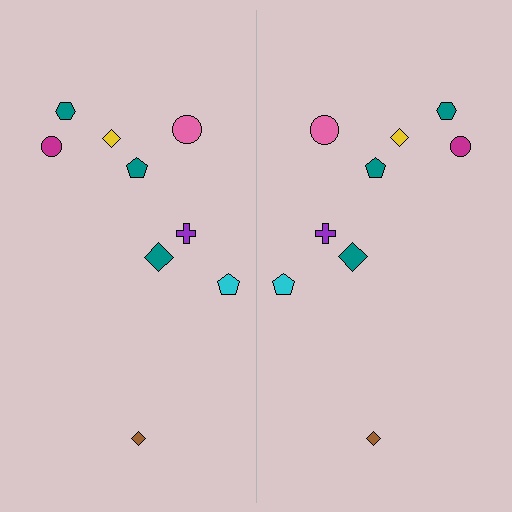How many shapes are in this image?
There are 18 shapes in this image.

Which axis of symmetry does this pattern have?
The pattern has a vertical axis of symmetry running through the center of the image.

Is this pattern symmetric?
Yes, this pattern has bilateral (reflection) symmetry.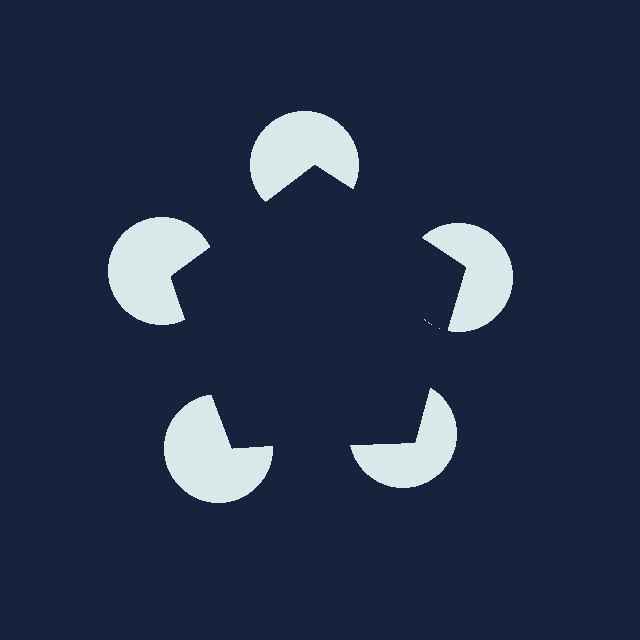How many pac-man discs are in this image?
There are 5 — one at each vertex of the illusory pentagon.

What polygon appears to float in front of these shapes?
An illusory pentagon — its edges are inferred from the aligned wedge cuts in the pac-man discs, not physically drawn.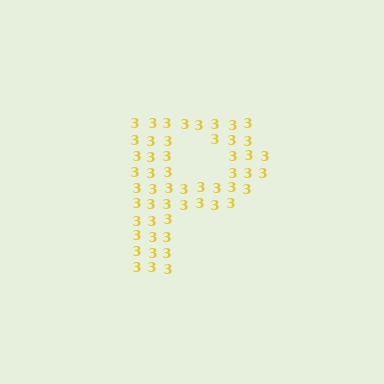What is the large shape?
The large shape is the letter P.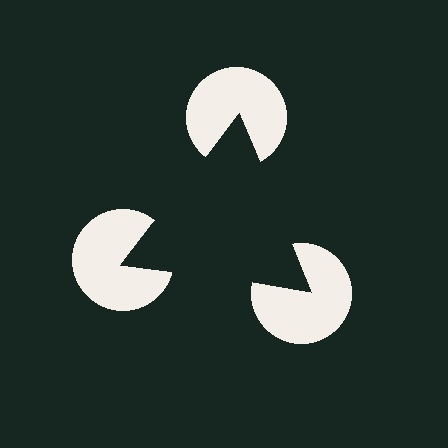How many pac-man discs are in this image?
There are 3 — one at each vertex of the illusory triangle.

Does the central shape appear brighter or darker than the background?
It typically appears slightly darker than the background, even though no actual brightness change is drawn.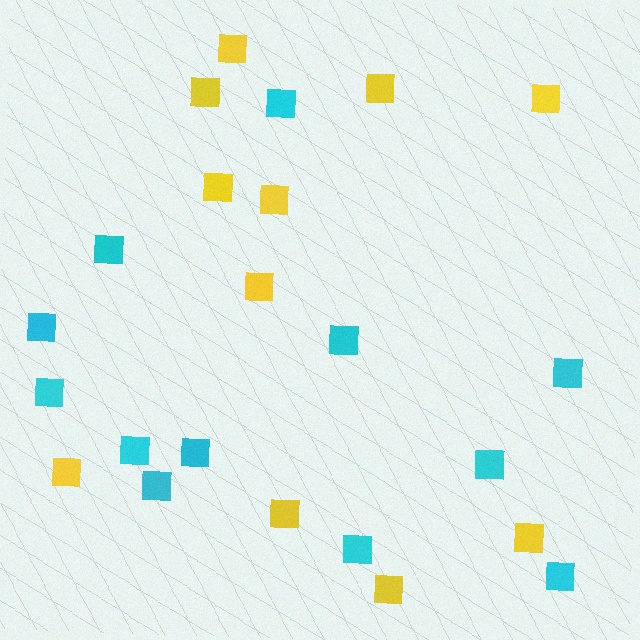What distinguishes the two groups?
There are 2 groups: one group of yellow squares (11) and one group of cyan squares (12).